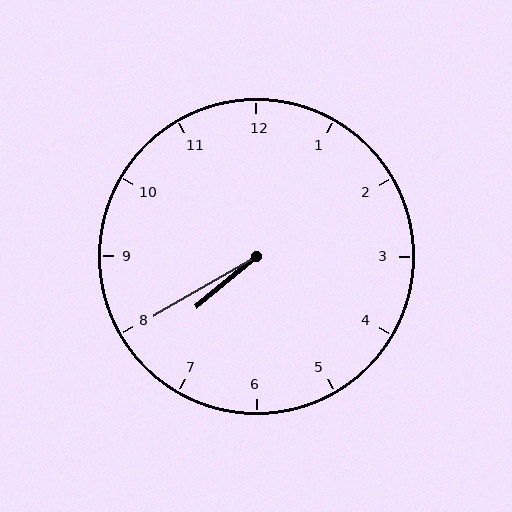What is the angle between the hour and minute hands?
Approximately 10 degrees.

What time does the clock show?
7:40.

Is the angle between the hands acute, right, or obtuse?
It is acute.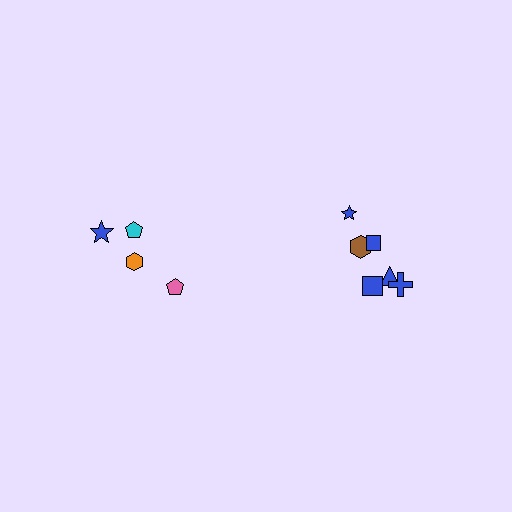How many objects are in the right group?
There are 6 objects.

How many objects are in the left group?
There are 4 objects.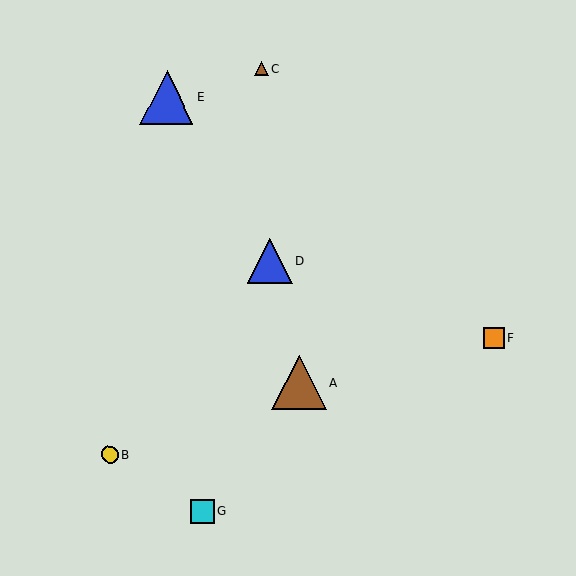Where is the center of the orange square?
The center of the orange square is at (494, 338).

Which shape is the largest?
The brown triangle (labeled A) is the largest.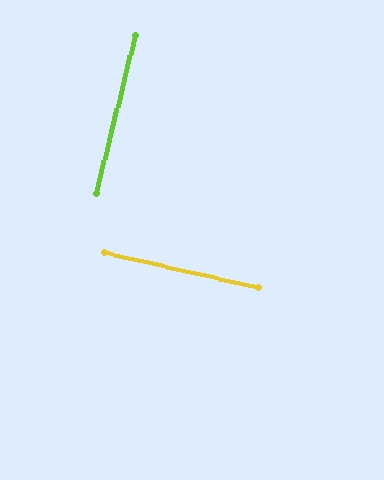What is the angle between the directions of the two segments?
Approximately 89 degrees.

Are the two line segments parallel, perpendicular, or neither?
Perpendicular — they meet at approximately 89°.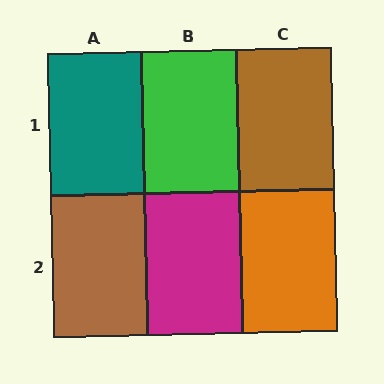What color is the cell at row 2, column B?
Magenta.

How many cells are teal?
1 cell is teal.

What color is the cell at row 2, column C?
Orange.